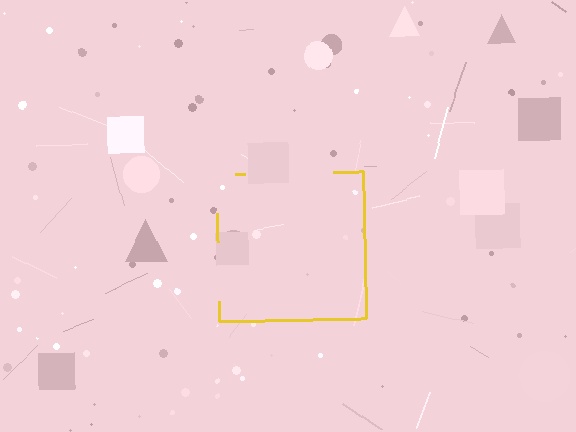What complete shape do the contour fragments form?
The contour fragments form a square.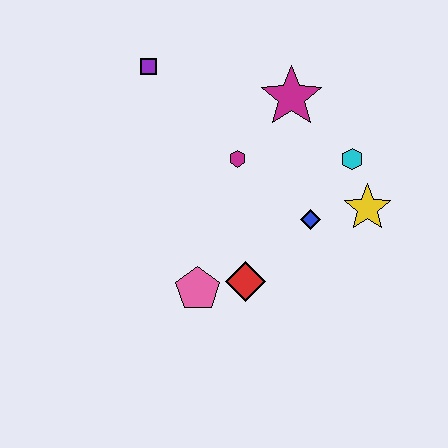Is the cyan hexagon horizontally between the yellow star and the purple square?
Yes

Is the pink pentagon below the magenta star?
Yes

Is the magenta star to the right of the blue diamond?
No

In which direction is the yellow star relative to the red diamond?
The yellow star is to the right of the red diamond.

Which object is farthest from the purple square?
The yellow star is farthest from the purple square.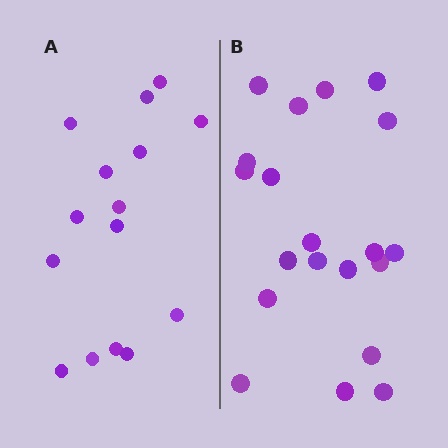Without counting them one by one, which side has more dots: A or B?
Region B (the right region) has more dots.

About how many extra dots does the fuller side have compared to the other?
Region B has about 5 more dots than region A.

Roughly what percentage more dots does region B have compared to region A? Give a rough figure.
About 35% more.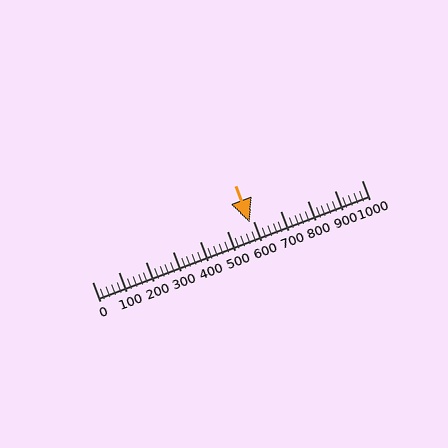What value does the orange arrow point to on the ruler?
The orange arrow points to approximately 584.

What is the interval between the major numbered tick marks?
The major tick marks are spaced 100 units apart.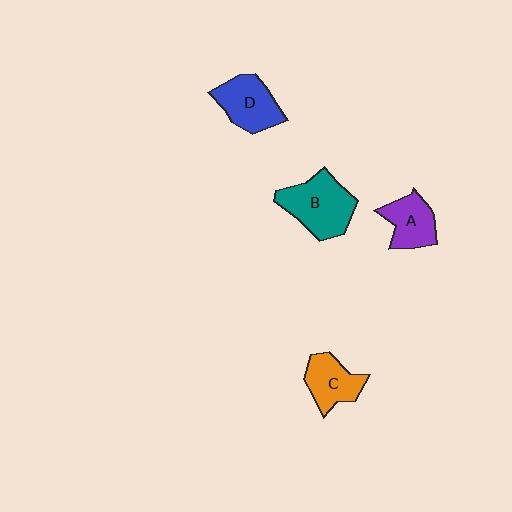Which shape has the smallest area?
Shape A (purple).